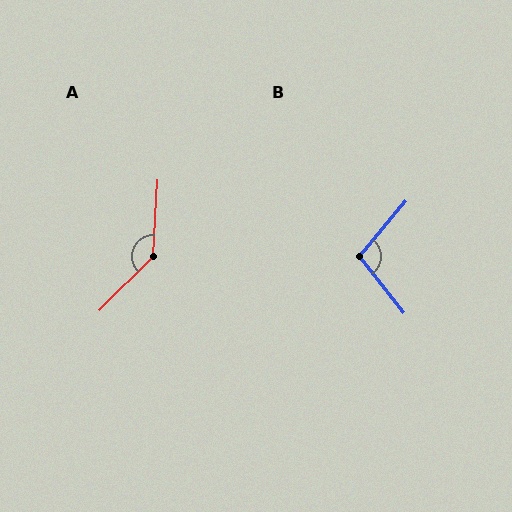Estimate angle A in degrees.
Approximately 138 degrees.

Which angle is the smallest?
B, at approximately 102 degrees.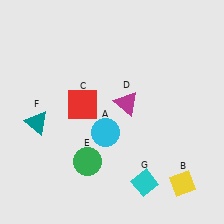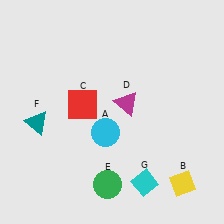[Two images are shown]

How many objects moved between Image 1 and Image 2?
1 object moved between the two images.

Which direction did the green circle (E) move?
The green circle (E) moved down.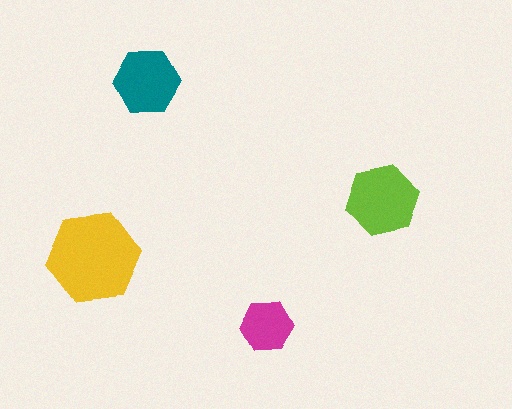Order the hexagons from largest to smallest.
the yellow one, the lime one, the teal one, the magenta one.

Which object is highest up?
The teal hexagon is topmost.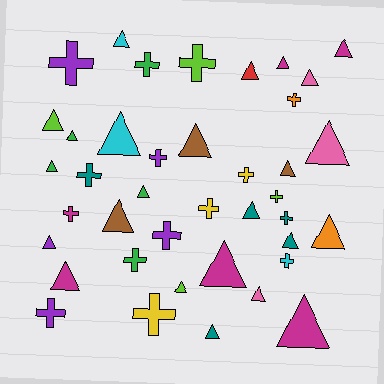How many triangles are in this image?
There are 24 triangles.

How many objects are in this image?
There are 40 objects.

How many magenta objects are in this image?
There are 6 magenta objects.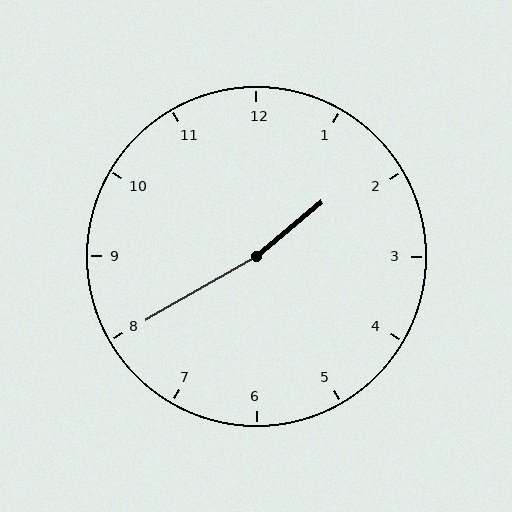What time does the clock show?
1:40.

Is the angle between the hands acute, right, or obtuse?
It is obtuse.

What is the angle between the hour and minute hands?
Approximately 170 degrees.